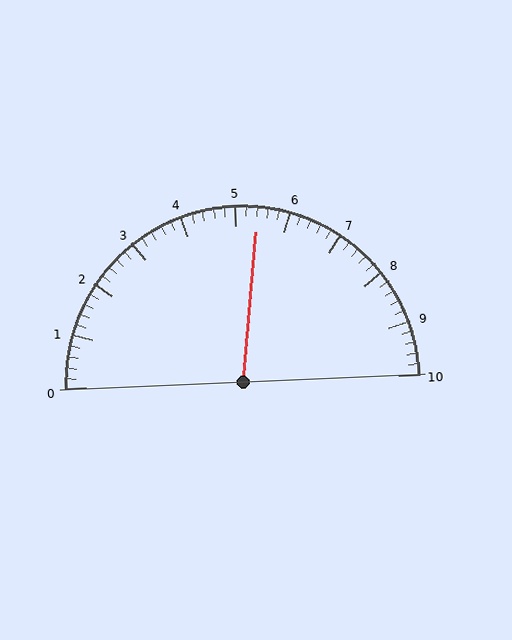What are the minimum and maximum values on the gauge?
The gauge ranges from 0 to 10.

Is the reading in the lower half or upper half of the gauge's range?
The reading is in the upper half of the range (0 to 10).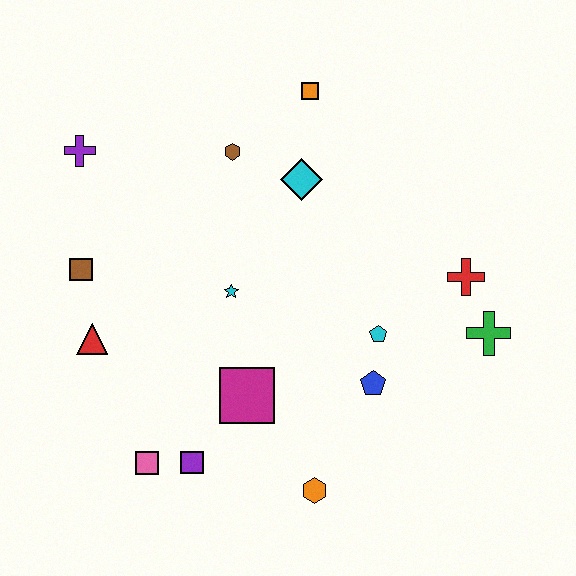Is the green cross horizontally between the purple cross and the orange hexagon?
No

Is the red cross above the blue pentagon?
Yes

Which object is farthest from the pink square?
The orange square is farthest from the pink square.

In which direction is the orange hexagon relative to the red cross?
The orange hexagon is below the red cross.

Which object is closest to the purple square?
The pink square is closest to the purple square.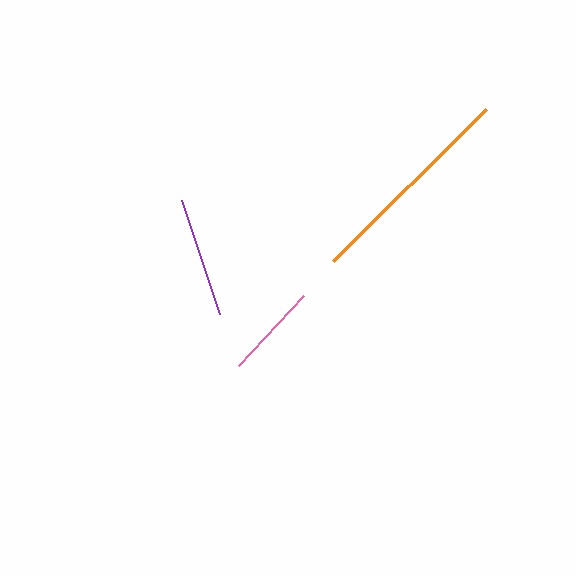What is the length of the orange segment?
The orange segment is approximately 216 pixels long.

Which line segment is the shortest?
The pink line is the shortest at approximately 95 pixels.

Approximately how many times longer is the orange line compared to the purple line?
The orange line is approximately 1.8 times the length of the purple line.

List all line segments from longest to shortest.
From longest to shortest: orange, purple, pink.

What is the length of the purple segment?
The purple segment is approximately 120 pixels long.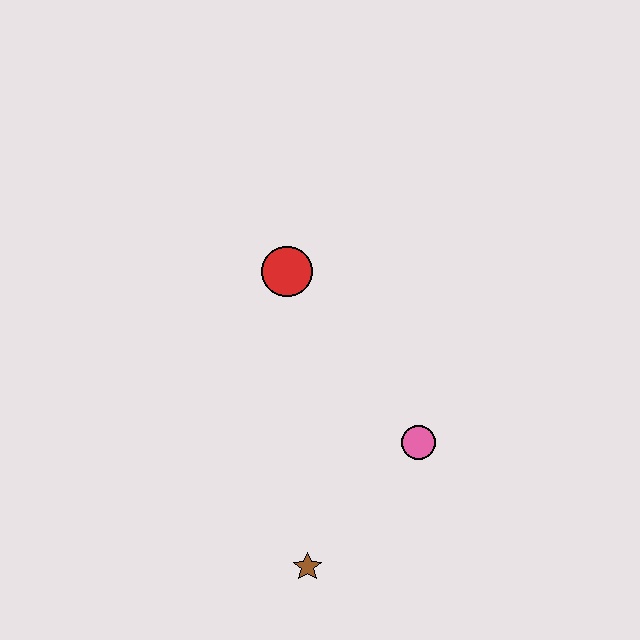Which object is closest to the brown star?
The pink circle is closest to the brown star.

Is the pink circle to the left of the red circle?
No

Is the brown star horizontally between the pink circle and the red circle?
Yes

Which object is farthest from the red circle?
The brown star is farthest from the red circle.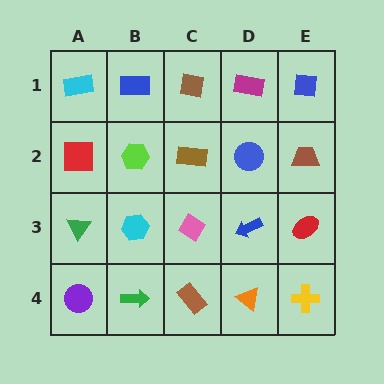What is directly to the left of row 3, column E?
A blue arrow.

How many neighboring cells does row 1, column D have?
3.